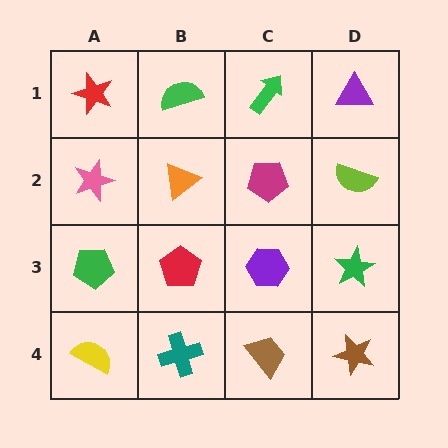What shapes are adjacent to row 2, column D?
A purple triangle (row 1, column D), a green star (row 3, column D), a magenta pentagon (row 2, column C).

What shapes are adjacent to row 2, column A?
A red star (row 1, column A), a green pentagon (row 3, column A), an orange triangle (row 2, column B).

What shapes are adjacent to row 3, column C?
A magenta pentagon (row 2, column C), a brown trapezoid (row 4, column C), a red pentagon (row 3, column B), a green star (row 3, column D).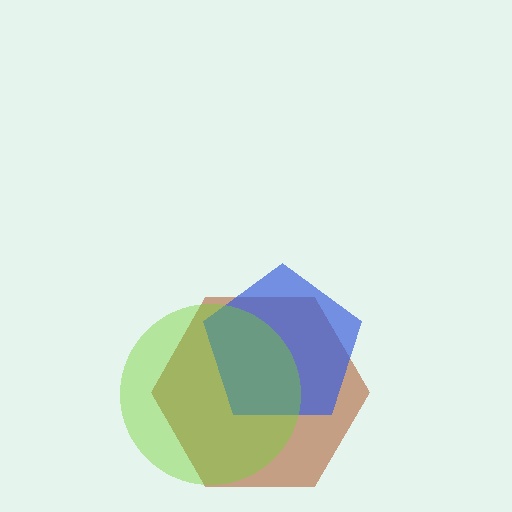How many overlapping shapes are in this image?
There are 3 overlapping shapes in the image.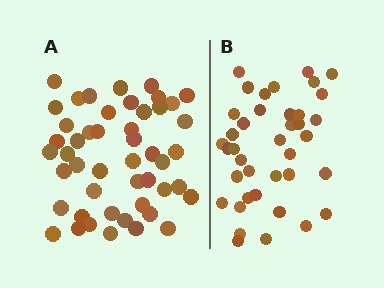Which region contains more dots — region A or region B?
Region A (the left region) has more dots.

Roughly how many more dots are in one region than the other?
Region A has roughly 8 or so more dots than region B.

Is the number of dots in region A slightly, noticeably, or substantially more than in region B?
Region A has only slightly more — the two regions are fairly close. The ratio is roughly 1.2 to 1.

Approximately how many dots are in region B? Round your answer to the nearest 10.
About 40 dots. (The exact count is 39, which rounds to 40.)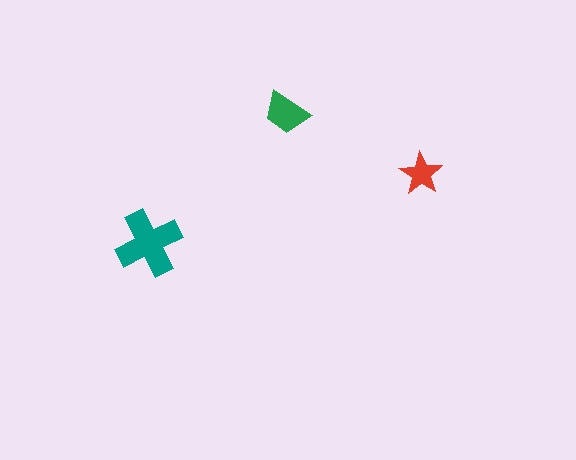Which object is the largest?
The teal cross.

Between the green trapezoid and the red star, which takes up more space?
The green trapezoid.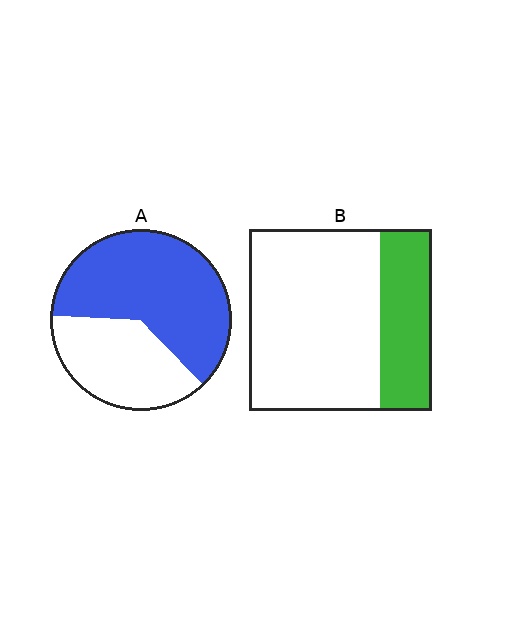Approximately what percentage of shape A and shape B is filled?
A is approximately 60% and B is approximately 30%.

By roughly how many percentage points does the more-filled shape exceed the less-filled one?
By roughly 35 percentage points (A over B).